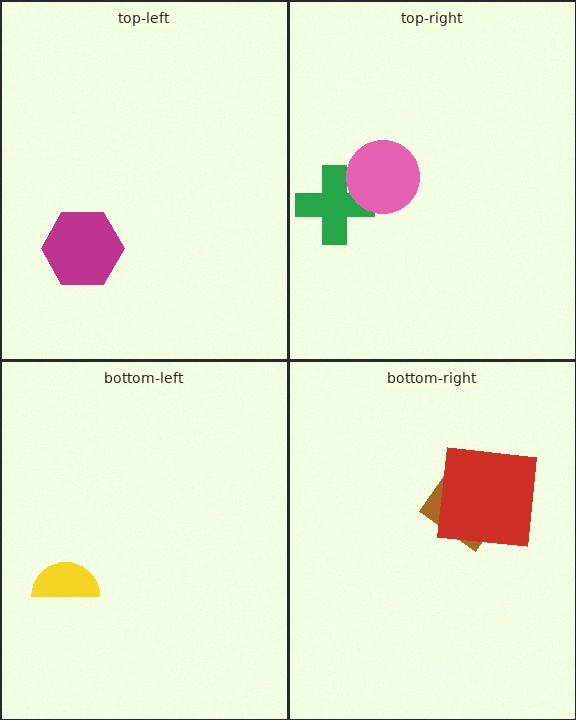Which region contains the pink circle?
The top-right region.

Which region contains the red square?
The bottom-right region.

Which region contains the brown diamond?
The bottom-right region.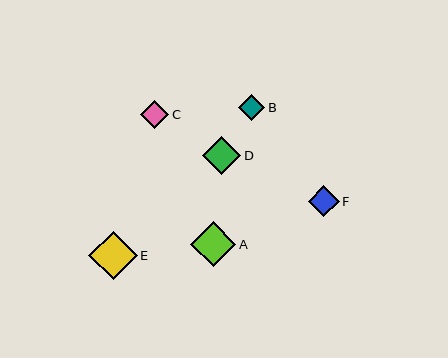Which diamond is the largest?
Diamond E is the largest with a size of approximately 48 pixels.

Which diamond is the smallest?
Diamond B is the smallest with a size of approximately 26 pixels.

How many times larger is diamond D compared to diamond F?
Diamond D is approximately 1.2 times the size of diamond F.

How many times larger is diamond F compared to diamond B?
Diamond F is approximately 1.2 times the size of diamond B.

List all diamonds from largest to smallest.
From largest to smallest: E, A, D, F, C, B.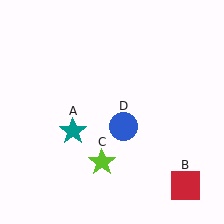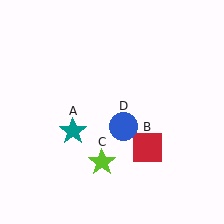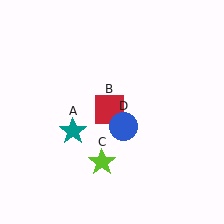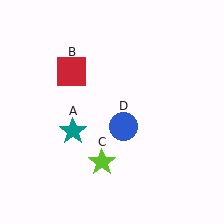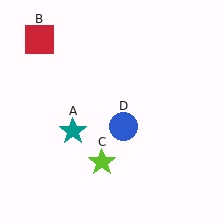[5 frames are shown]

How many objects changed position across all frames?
1 object changed position: red square (object B).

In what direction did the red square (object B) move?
The red square (object B) moved up and to the left.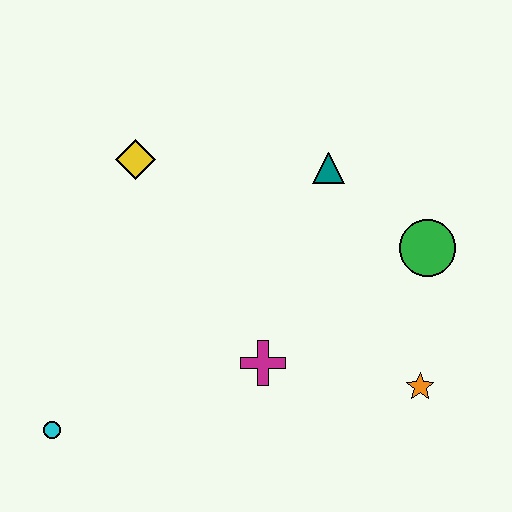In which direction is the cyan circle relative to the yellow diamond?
The cyan circle is below the yellow diamond.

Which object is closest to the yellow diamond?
The teal triangle is closest to the yellow diamond.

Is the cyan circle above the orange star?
No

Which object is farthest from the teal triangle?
The cyan circle is farthest from the teal triangle.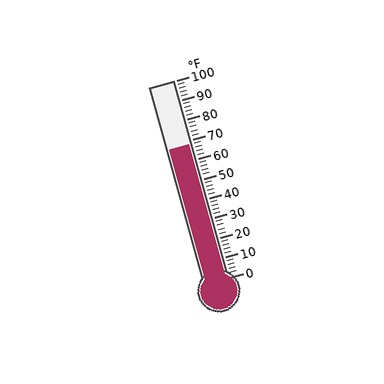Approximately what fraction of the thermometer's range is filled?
The thermometer is filled to approximately 70% of its range.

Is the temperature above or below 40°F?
The temperature is above 40°F.